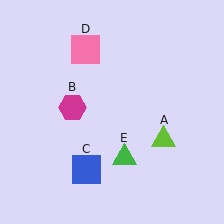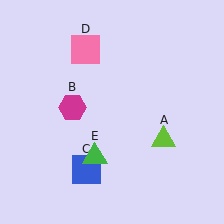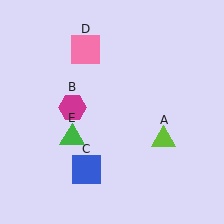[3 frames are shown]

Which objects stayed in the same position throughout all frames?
Lime triangle (object A) and magenta hexagon (object B) and blue square (object C) and pink square (object D) remained stationary.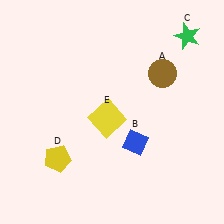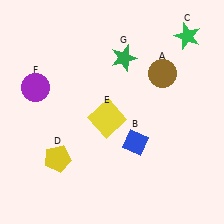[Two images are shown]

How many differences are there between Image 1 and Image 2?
There are 2 differences between the two images.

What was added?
A purple circle (F), a green star (G) were added in Image 2.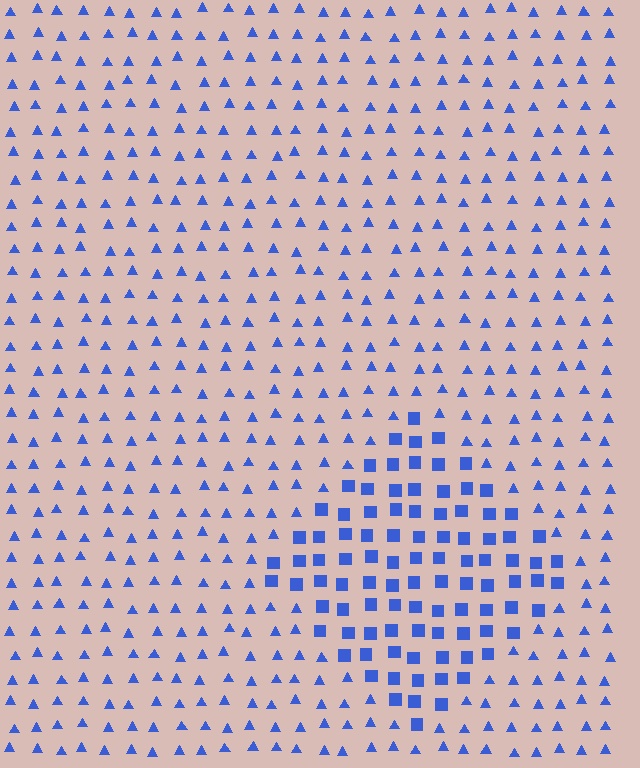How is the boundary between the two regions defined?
The boundary is defined by a change in element shape: squares inside vs. triangles outside. All elements share the same color and spacing.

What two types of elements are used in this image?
The image uses squares inside the diamond region and triangles outside it.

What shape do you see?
I see a diamond.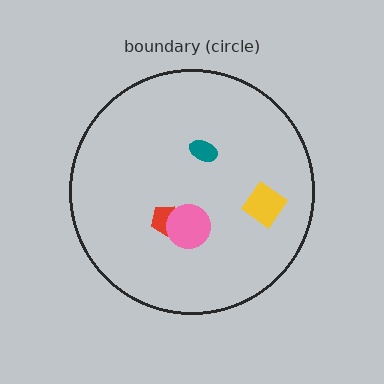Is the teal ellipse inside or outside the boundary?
Inside.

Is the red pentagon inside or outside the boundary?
Inside.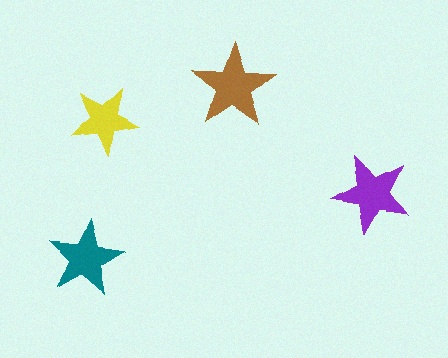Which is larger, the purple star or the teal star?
The purple one.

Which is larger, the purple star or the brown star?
The brown one.